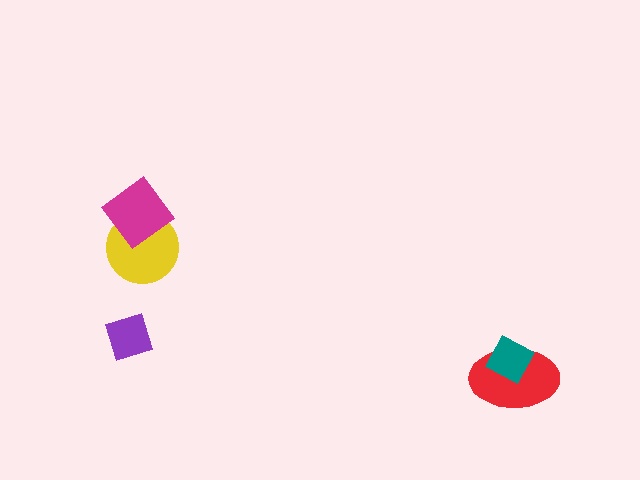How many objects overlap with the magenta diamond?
1 object overlaps with the magenta diamond.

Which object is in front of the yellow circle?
The magenta diamond is in front of the yellow circle.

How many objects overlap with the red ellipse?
1 object overlaps with the red ellipse.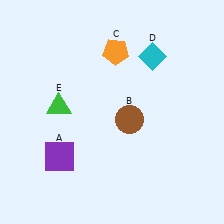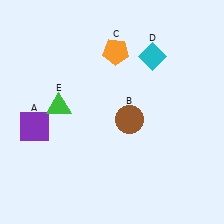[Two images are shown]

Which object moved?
The purple square (A) moved up.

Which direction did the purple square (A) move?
The purple square (A) moved up.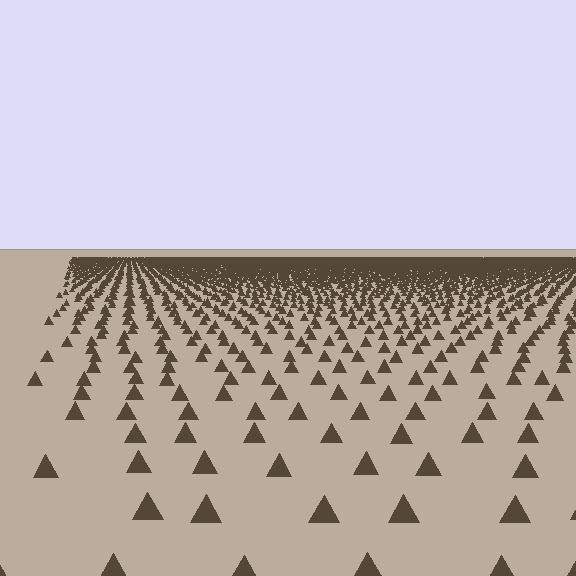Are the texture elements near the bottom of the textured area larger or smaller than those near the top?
Larger. Near the bottom, elements are closer to the viewer and appear at a bigger on-screen size.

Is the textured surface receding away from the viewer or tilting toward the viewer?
The surface is receding away from the viewer. Texture elements get smaller and denser toward the top.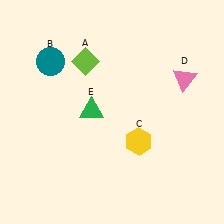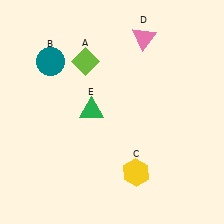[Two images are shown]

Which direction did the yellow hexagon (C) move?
The yellow hexagon (C) moved down.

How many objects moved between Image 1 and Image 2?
2 objects moved between the two images.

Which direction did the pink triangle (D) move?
The pink triangle (D) moved up.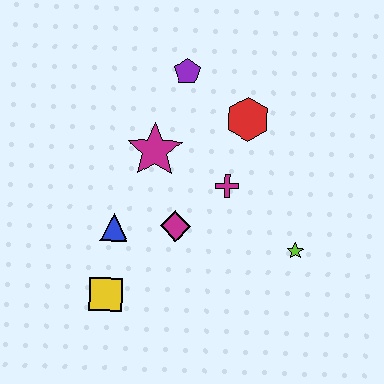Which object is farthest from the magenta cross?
The yellow square is farthest from the magenta cross.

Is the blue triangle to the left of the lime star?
Yes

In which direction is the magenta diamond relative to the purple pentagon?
The magenta diamond is below the purple pentagon.